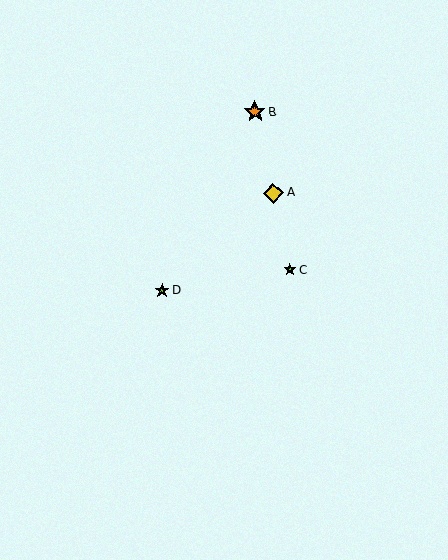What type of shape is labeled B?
Shape B is an orange star.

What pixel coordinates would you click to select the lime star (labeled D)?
Click at (162, 290) to select the lime star D.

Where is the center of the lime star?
The center of the lime star is at (290, 270).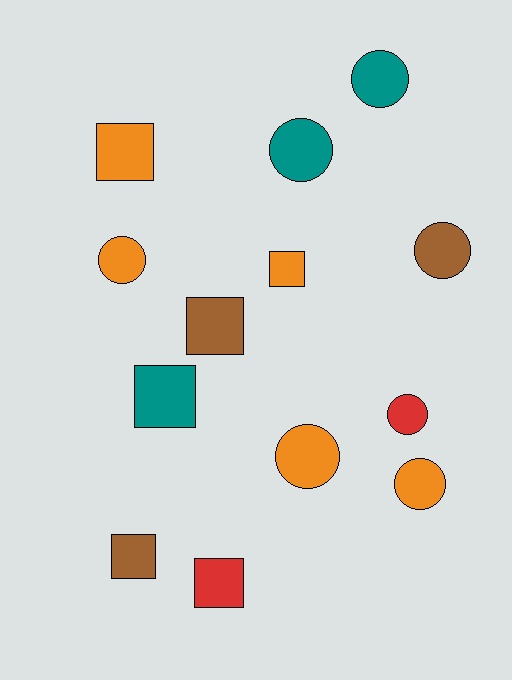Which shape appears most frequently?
Circle, with 7 objects.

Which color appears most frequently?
Orange, with 5 objects.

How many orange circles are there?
There are 3 orange circles.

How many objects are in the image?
There are 13 objects.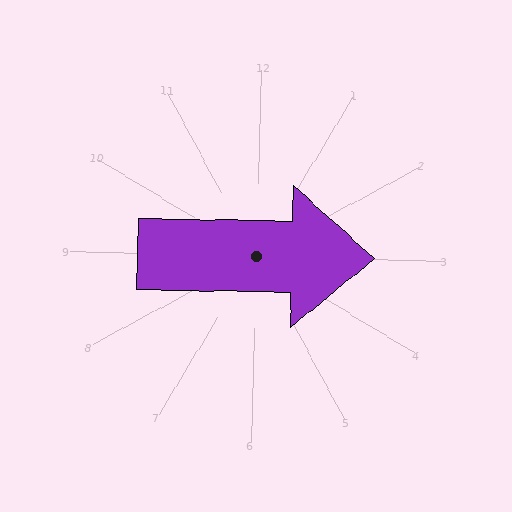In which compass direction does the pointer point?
East.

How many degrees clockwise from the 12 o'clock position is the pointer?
Approximately 90 degrees.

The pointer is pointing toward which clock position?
Roughly 3 o'clock.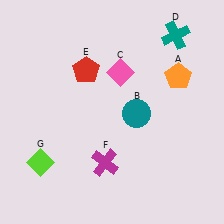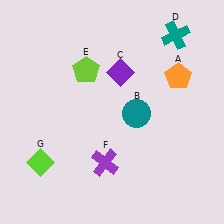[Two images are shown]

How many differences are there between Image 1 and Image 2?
There are 3 differences between the two images.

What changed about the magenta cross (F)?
In Image 1, F is magenta. In Image 2, it changed to purple.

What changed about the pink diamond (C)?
In Image 1, C is pink. In Image 2, it changed to purple.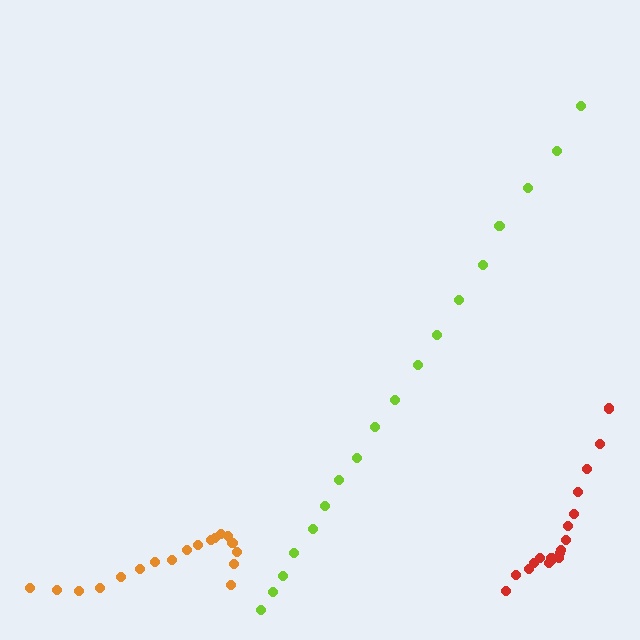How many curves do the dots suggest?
There are 3 distinct paths.